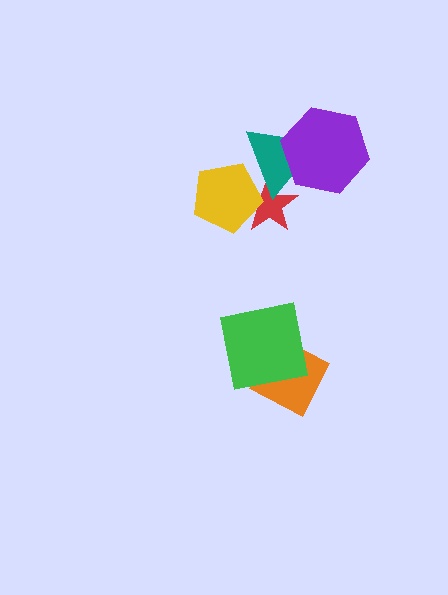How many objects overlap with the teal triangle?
3 objects overlap with the teal triangle.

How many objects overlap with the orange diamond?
1 object overlaps with the orange diamond.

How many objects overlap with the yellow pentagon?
2 objects overlap with the yellow pentagon.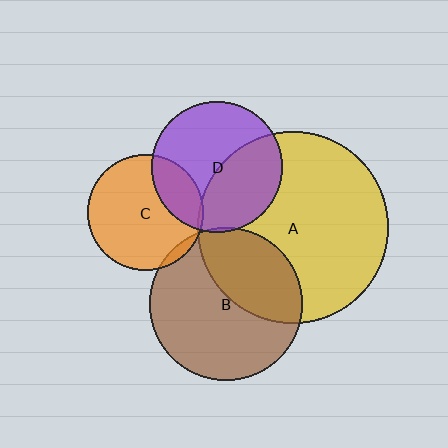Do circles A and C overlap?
Yes.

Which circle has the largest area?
Circle A (yellow).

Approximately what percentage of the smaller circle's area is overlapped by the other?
Approximately 5%.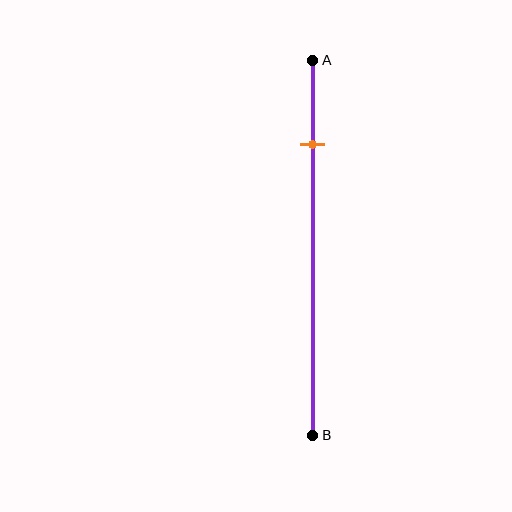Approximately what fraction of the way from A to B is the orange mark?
The orange mark is approximately 20% of the way from A to B.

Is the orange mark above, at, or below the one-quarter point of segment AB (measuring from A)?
The orange mark is approximately at the one-quarter point of segment AB.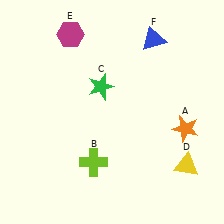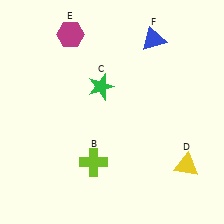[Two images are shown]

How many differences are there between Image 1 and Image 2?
There is 1 difference between the two images.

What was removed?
The orange star (A) was removed in Image 2.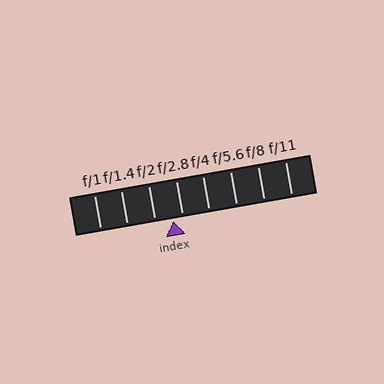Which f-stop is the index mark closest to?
The index mark is closest to f/2.8.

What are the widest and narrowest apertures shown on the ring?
The widest aperture shown is f/1 and the narrowest is f/11.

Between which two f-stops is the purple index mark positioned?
The index mark is between f/2 and f/2.8.